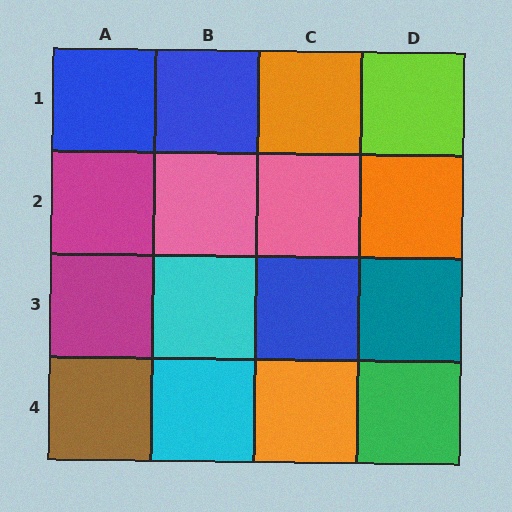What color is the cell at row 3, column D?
Teal.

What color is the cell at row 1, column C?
Orange.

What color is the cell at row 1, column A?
Blue.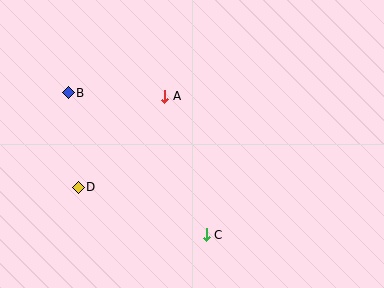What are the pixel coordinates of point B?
Point B is at (68, 93).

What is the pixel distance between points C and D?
The distance between C and D is 136 pixels.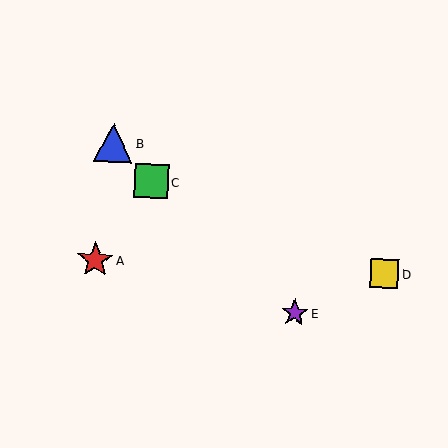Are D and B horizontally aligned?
No, D is at y≈274 and B is at y≈143.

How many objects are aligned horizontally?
2 objects (A, D) are aligned horizontally.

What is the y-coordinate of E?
Object E is at y≈313.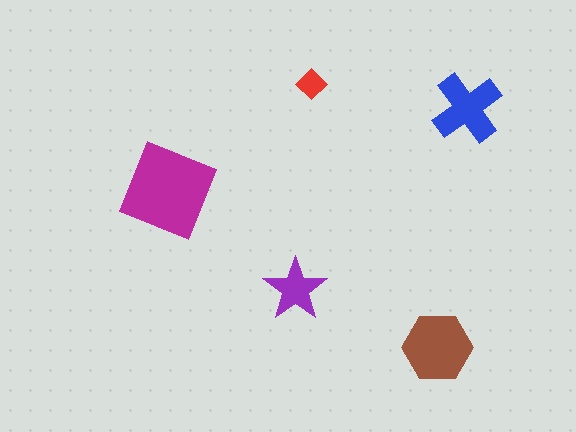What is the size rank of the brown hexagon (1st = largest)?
2nd.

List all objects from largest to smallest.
The magenta square, the brown hexagon, the blue cross, the purple star, the red diamond.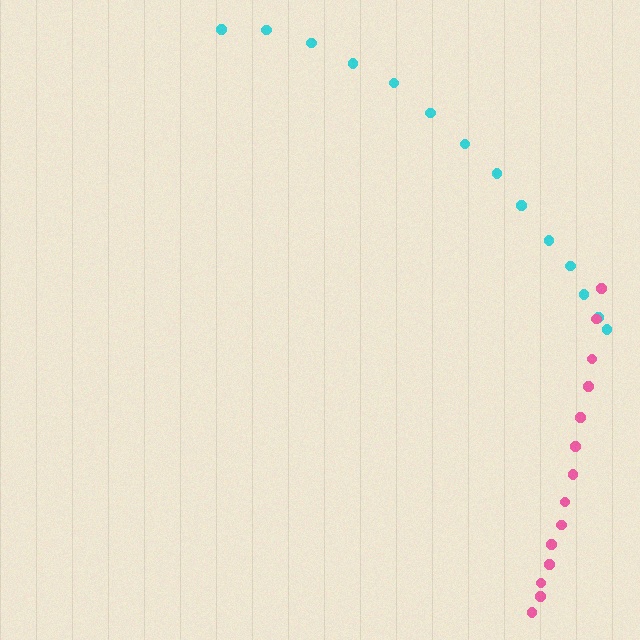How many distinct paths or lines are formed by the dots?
There are 2 distinct paths.